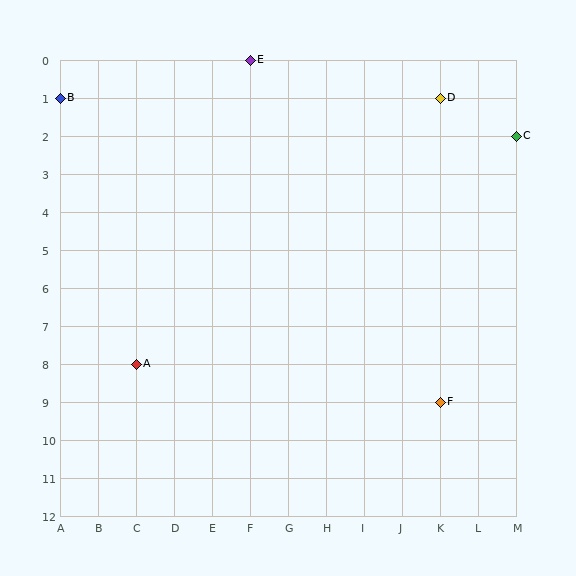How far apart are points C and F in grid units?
Points C and F are 2 columns and 7 rows apart (about 7.3 grid units diagonally).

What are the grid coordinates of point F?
Point F is at grid coordinates (K, 9).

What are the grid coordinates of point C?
Point C is at grid coordinates (M, 2).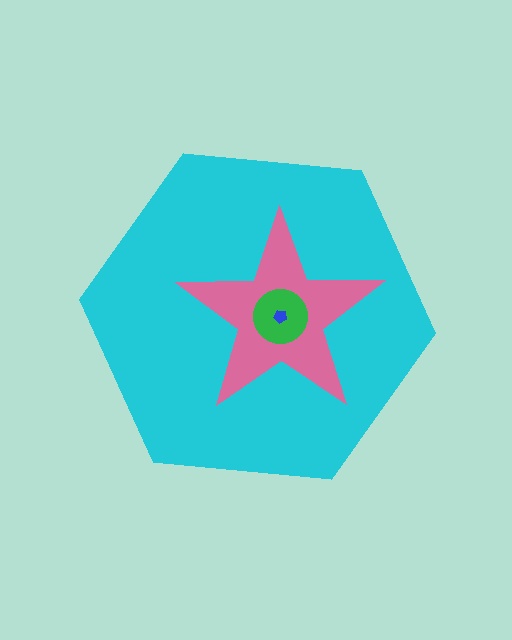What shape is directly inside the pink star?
The green circle.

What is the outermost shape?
The cyan hexagon.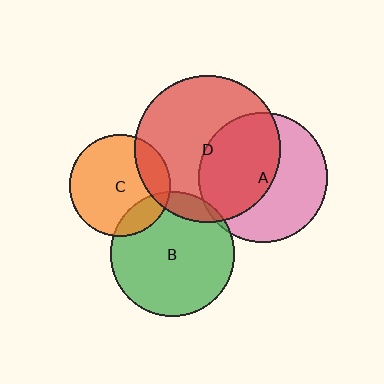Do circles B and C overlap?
Yes.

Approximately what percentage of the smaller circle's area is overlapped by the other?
Approximately 15%.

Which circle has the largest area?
Circle D (red).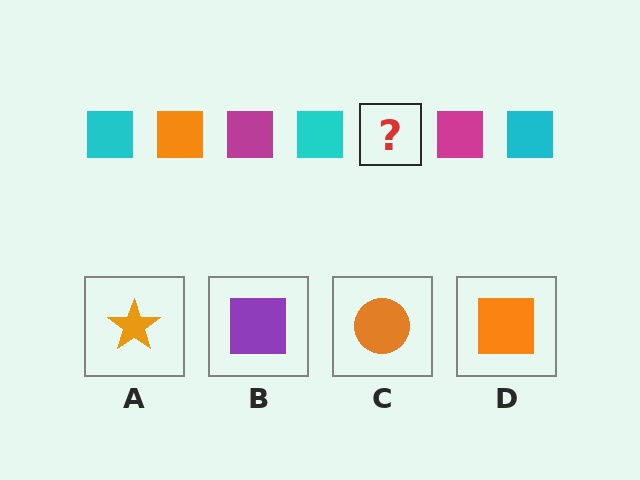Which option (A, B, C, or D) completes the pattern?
D.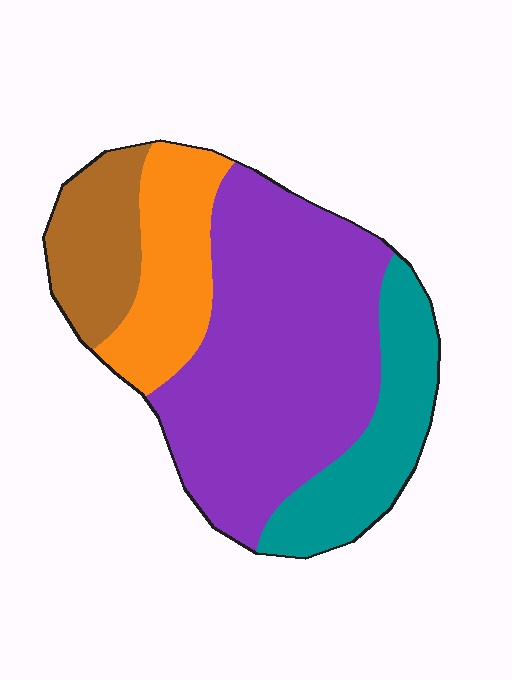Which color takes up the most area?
Purple, at roughly 50%.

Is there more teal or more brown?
Teal.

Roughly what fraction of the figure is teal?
Teal covers about 20% of the figure.